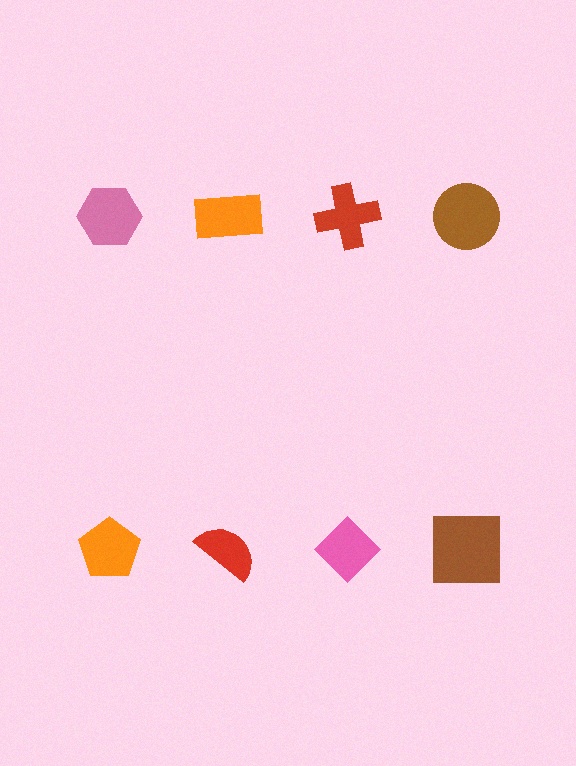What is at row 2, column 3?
A pink diamond.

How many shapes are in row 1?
4 shapes.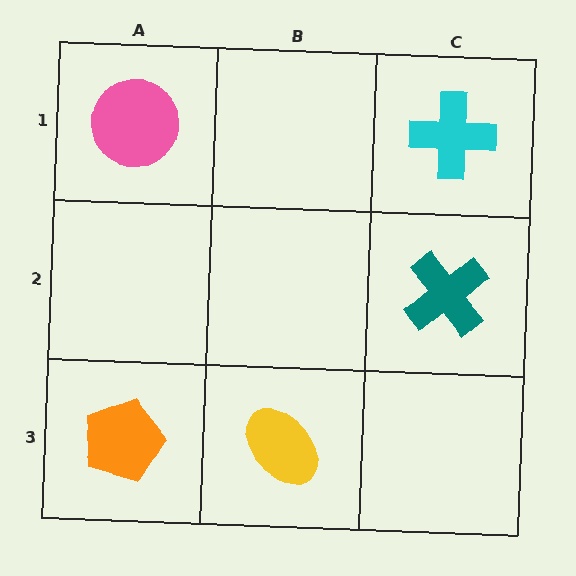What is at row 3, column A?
An orange pentagon.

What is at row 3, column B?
A yellow ellipse.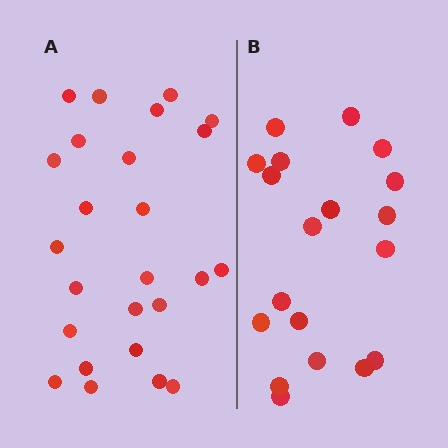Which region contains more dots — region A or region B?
Region A (the left region) has more dots.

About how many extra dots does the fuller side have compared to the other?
Region A has about 6 more dots than region B.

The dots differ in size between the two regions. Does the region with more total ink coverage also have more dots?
No. Region B has more total ink coverage because its dots are larger, but region A actually contains more individual dots. Total area can be misleading — the number of items is what matters here.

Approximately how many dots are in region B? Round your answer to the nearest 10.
About 20 dots. (The exact count is 19, which rounds to 20.)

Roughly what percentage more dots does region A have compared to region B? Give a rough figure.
About 30% more.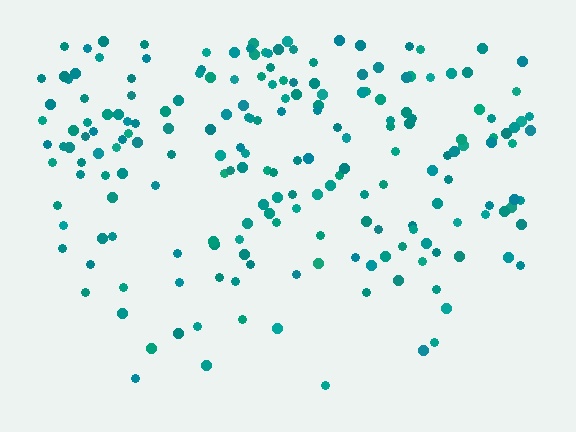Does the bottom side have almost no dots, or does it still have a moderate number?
Still a moderate number, just noticeably fewer than the top.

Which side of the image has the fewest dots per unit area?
The bottom.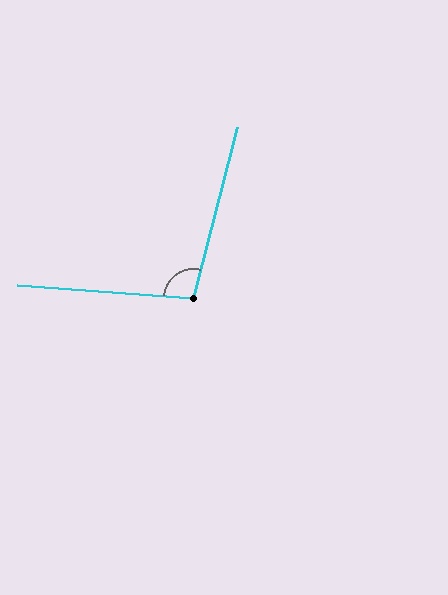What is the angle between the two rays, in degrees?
Approximately 100 degrees.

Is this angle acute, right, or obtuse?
It is obtuse.